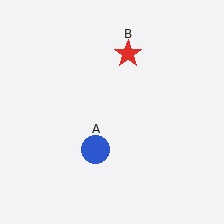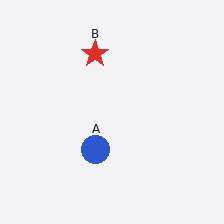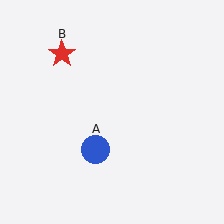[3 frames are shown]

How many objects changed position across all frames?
1 object changed position: red star (object B).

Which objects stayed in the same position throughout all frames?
Blue circle (object A) remained stationary.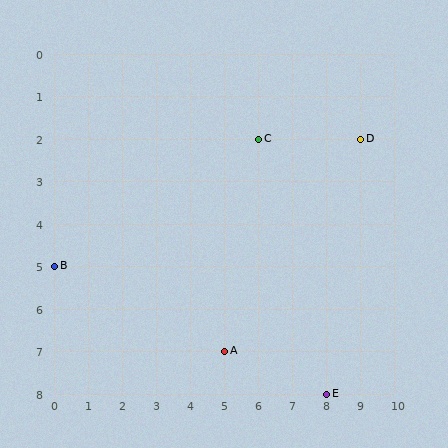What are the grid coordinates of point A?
Point A is at grid coordinates (5, 7).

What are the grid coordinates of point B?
Point B is at grid coordinates (0, 5).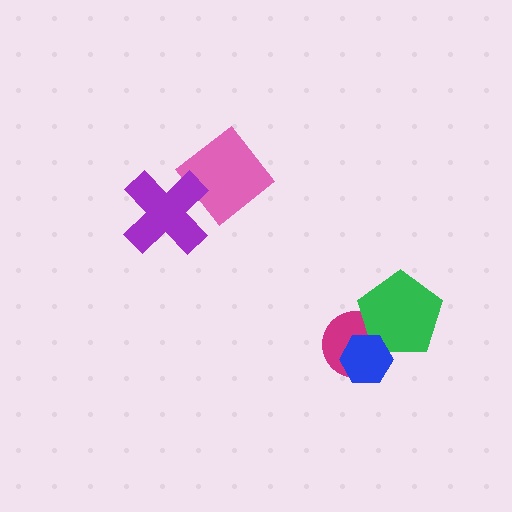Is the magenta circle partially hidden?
Yes, it is partially covered by another shape.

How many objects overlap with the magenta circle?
2 objects overlap with the magenta circle.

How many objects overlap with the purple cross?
1 object overlaps with the purple cross.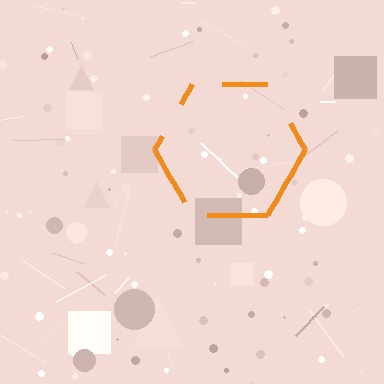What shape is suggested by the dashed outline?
The dashed outline suggests a hexagon.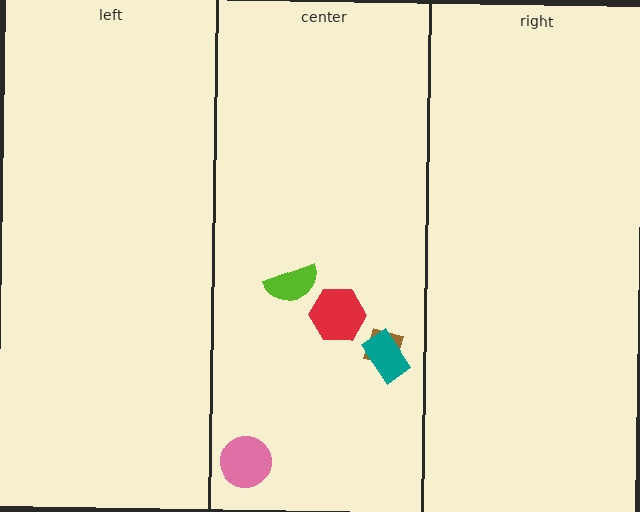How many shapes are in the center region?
5.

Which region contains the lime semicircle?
The center region.